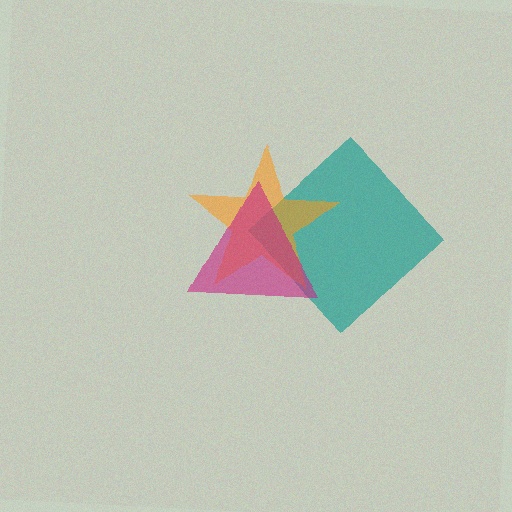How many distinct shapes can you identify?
There are 3 distinct shapes: a teal diamond, an orange star, a magenta triangle.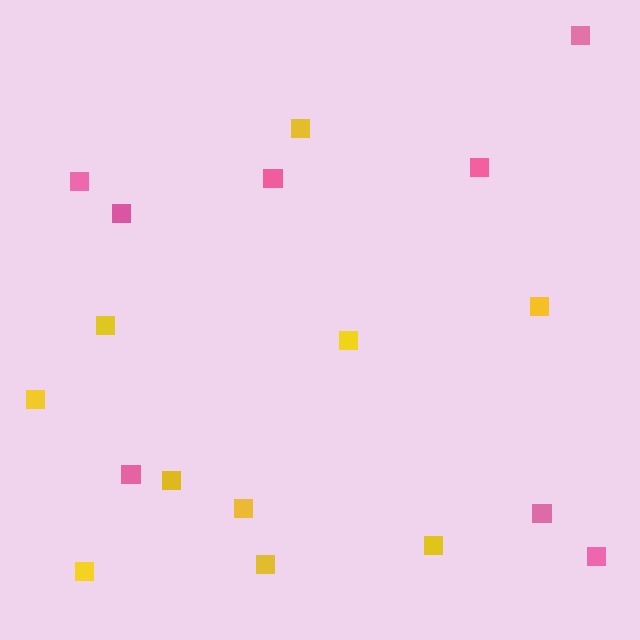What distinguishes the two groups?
There are 2 groups: one group of pink squares (8) and one group of yellow squares (10).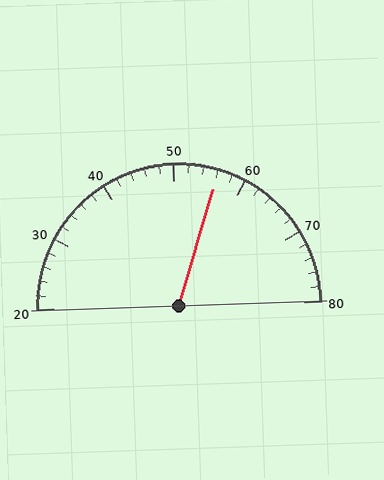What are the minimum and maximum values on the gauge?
The gauge ranges from 20 to 80.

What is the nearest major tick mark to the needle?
The nearest major tick mark is 60.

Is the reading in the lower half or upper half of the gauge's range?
The reading is in the upper half of the range (20 to 80).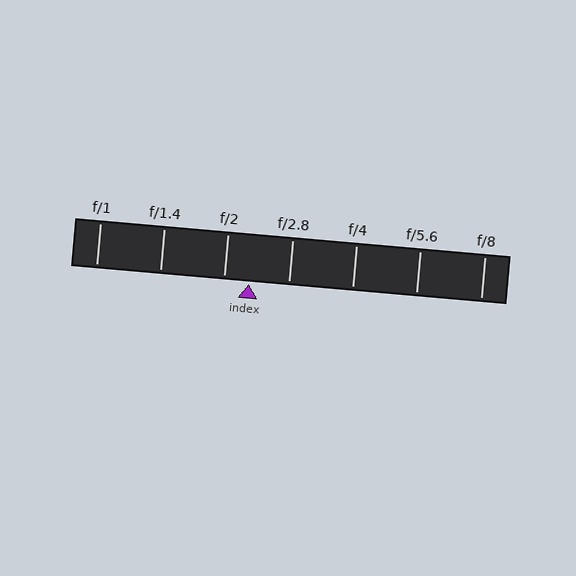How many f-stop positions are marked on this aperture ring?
There are 7 f-stop positions marked.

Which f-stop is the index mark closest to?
The index mark is closest to f/2.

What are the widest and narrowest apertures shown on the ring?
The widest aperture shown is f/1 and the narrowest is f/8.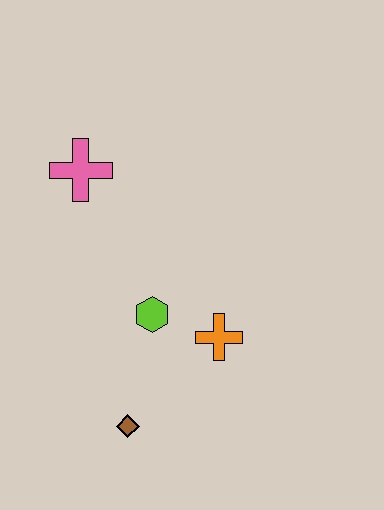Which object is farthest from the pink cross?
The brown diamond is farthest from the pink cross.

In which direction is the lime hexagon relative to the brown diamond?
The lime hexagon is above the brown diamond.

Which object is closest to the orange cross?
The lime hexagon is closest to the orange cross.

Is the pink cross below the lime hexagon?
No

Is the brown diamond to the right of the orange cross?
No